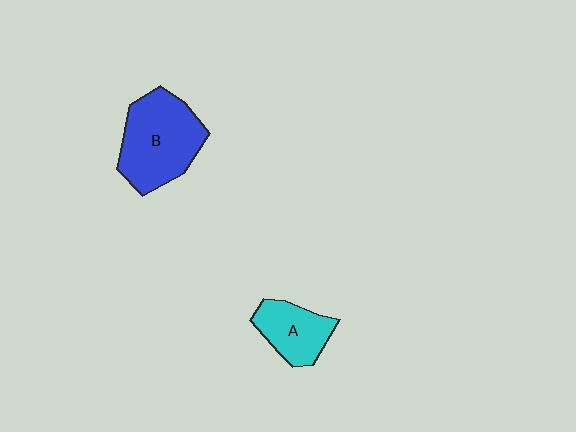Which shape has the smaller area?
Shape A (cyan).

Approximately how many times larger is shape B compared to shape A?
Approximately 1.7 times.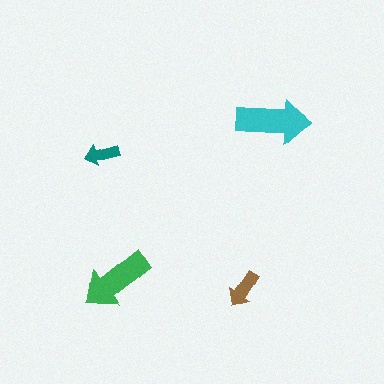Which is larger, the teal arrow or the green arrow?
The green one.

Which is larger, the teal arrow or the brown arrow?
The brown one.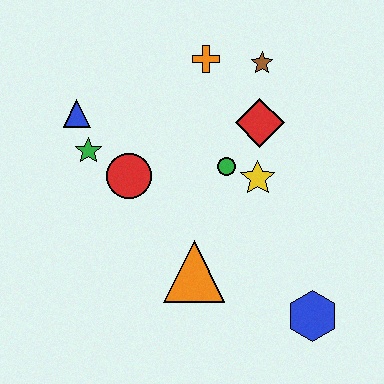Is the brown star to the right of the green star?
Yes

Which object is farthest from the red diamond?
The blue hexagon is farthest from the red diamond.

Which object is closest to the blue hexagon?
The orange triangle is closest to the blue hexagon.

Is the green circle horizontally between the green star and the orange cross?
No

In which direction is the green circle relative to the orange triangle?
The green circle is above the orange triangle.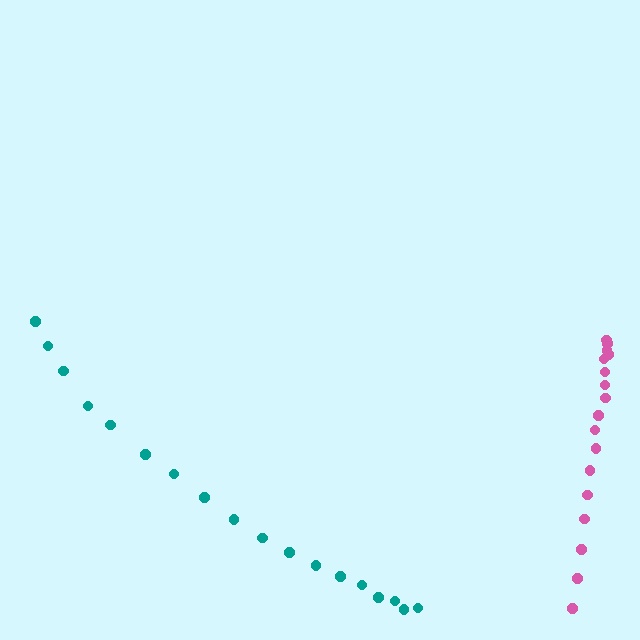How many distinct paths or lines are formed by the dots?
There are 2 distinct paths.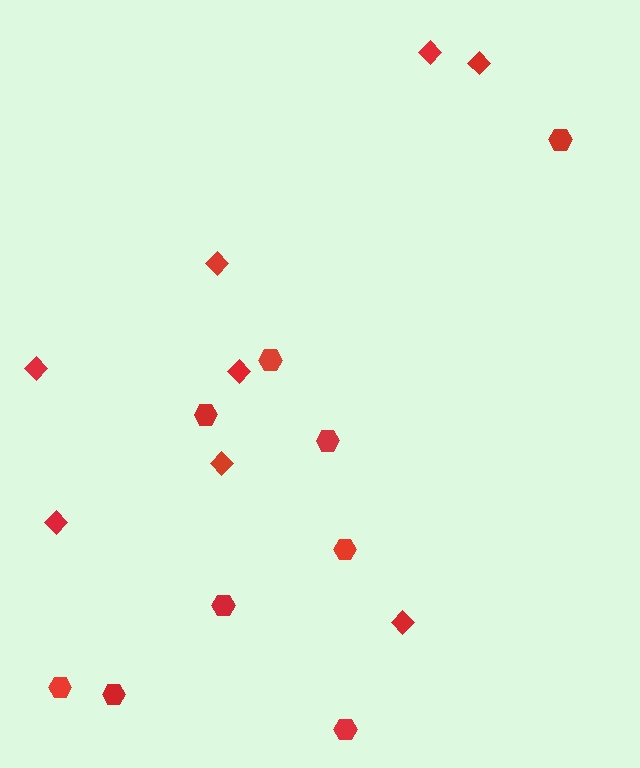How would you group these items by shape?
There are 2 groups: one group of diamonds (8) and one group of hexagons (9).